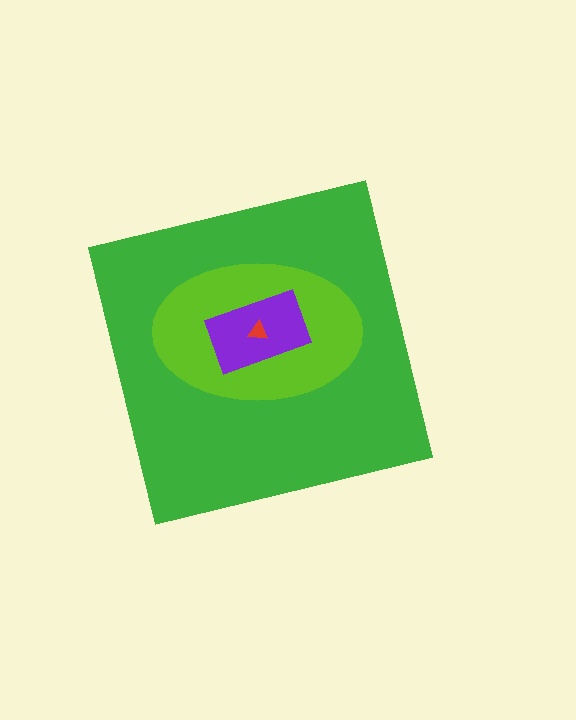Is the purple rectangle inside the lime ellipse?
Yes.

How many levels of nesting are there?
4.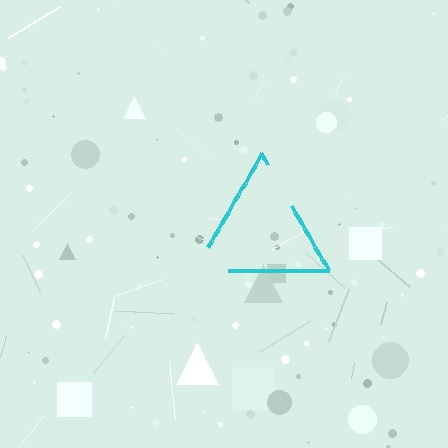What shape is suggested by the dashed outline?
The dashed outline suggests a triangle.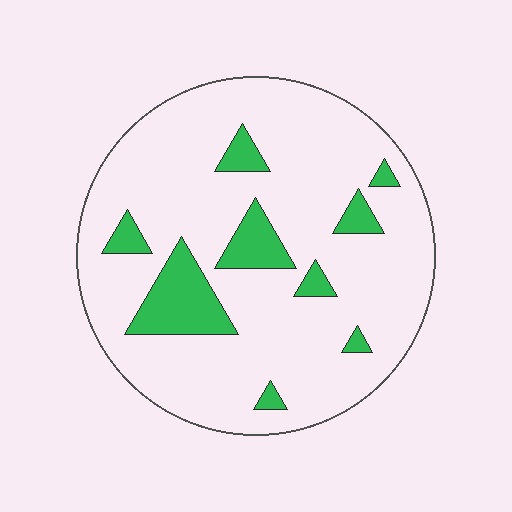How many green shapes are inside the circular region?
9.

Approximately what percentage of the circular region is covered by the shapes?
Approximately 15%.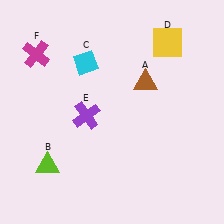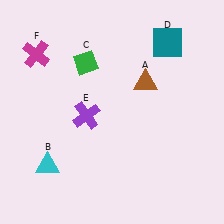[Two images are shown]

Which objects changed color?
B changed from lime to cyan. C changed from cyan to green. D changed from yellow to teal.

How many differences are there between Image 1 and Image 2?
There are 3 differences between the two images.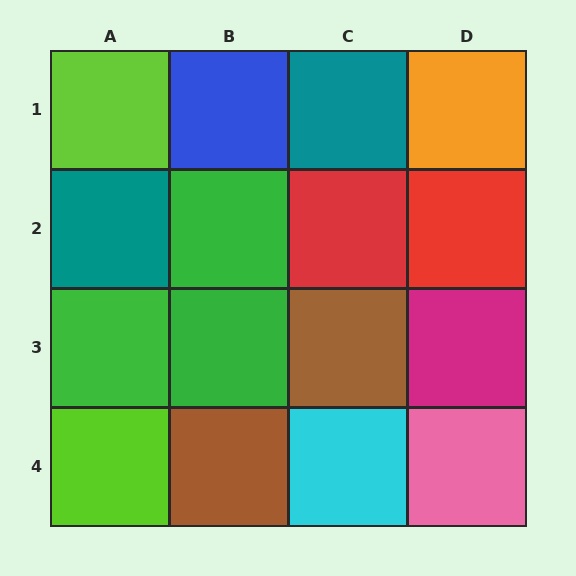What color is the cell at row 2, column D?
Red.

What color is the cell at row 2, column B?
Green.